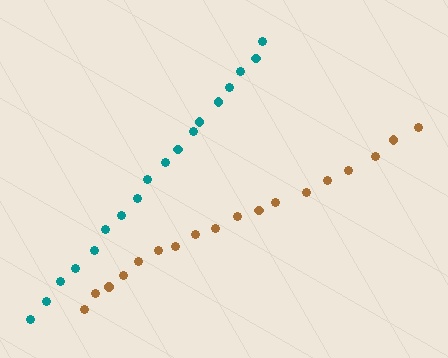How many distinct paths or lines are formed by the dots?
There are 2 distinct paths.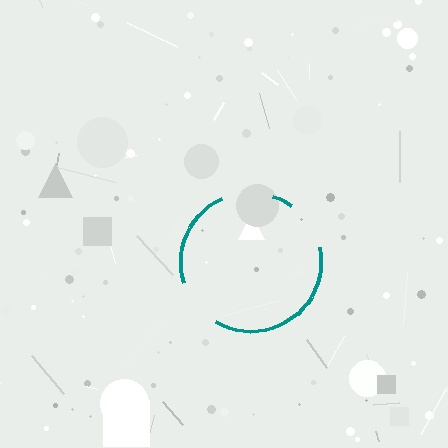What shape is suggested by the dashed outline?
The dashed outline suggests a circle.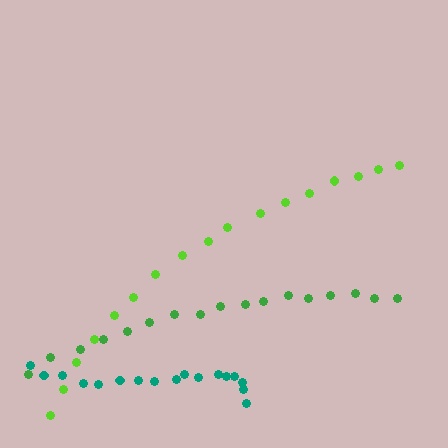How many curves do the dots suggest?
There are 3 distinct paths.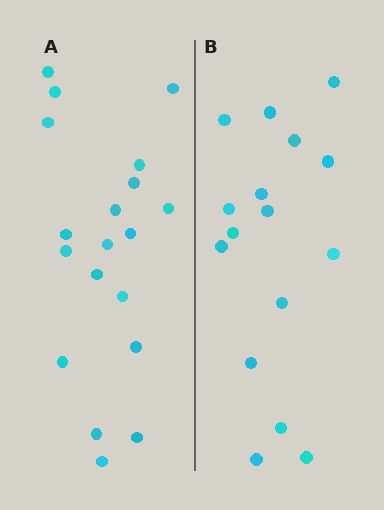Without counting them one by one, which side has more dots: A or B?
Region A (the left region) has more dots.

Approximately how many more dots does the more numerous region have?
Region A has just a few more — roughly 2 or 3 more dots than region B.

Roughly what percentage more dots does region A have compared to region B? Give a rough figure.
About 20% more.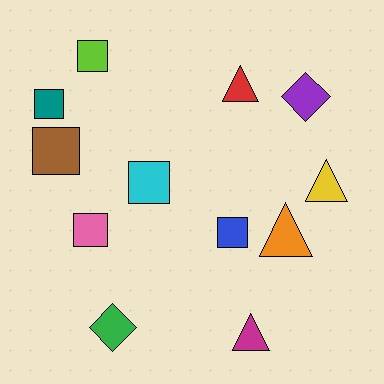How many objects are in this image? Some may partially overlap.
There are 12 objects.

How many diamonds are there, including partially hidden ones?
There are 2 diamonds.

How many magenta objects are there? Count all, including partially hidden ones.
There is 1 magenta object.